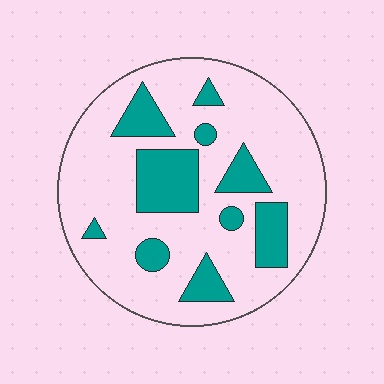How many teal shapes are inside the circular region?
10.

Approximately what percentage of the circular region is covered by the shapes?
Approximately 25%.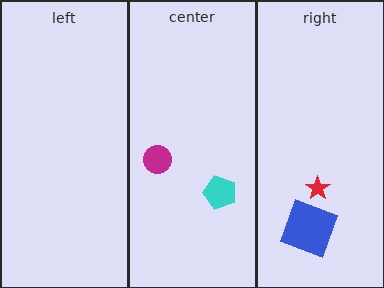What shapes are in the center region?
The magenta circle, the cyan pentagon.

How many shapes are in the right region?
2.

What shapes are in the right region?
The blue square, the red star.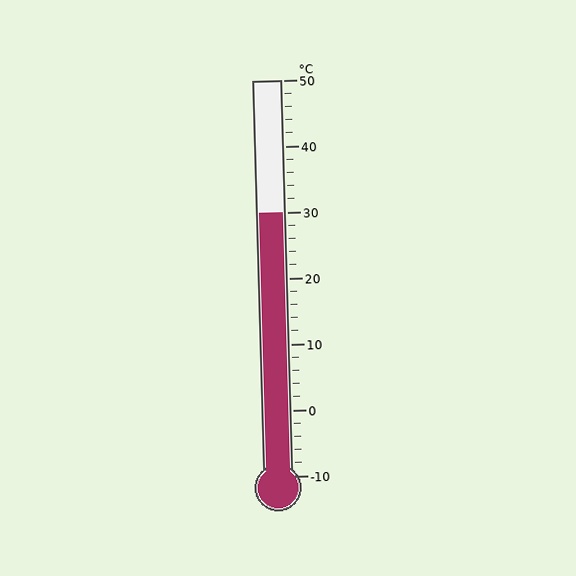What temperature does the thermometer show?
The thermometer shows approximately 30°C.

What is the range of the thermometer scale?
The thermometer scale ranges from -10°C to 50°C.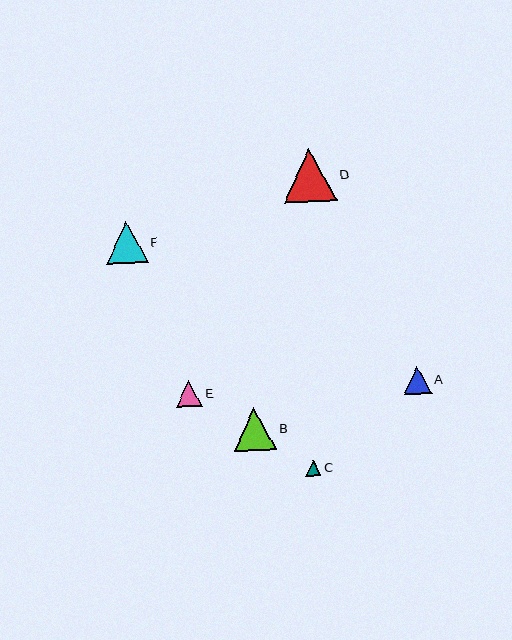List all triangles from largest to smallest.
From largest to smallest: D, B, F, A, E, C.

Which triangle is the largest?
Triangle D is the largest with a size of approximately 53 pixels.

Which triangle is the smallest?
Triangle C is the smallest with a size of approximately 16 pixels.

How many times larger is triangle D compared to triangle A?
Triangle D is approximately 1.9 times the size of triangle A.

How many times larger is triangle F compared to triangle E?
Triangle F is approximately 1.6 times the size of triangle E.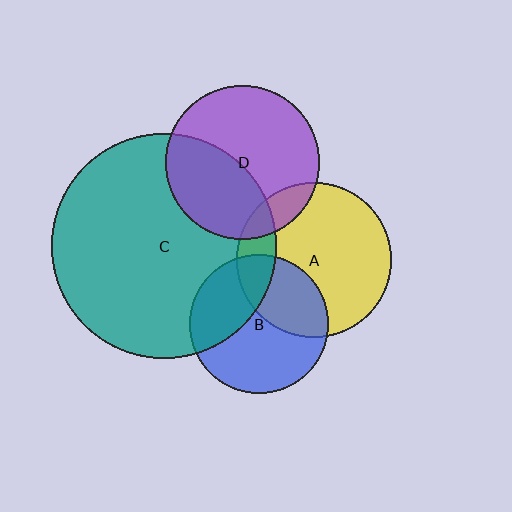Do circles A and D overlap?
Yes.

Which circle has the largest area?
Circle C (teal).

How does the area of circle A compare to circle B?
Approximately 1.2 times.